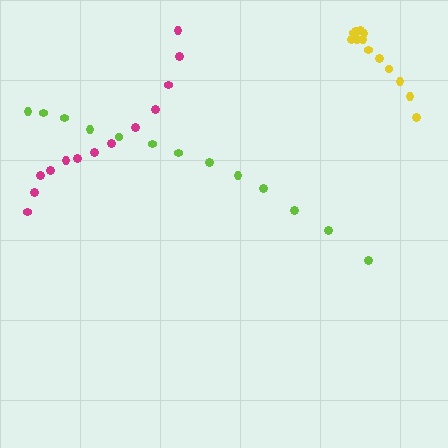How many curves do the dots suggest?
There are 3 distinct paths.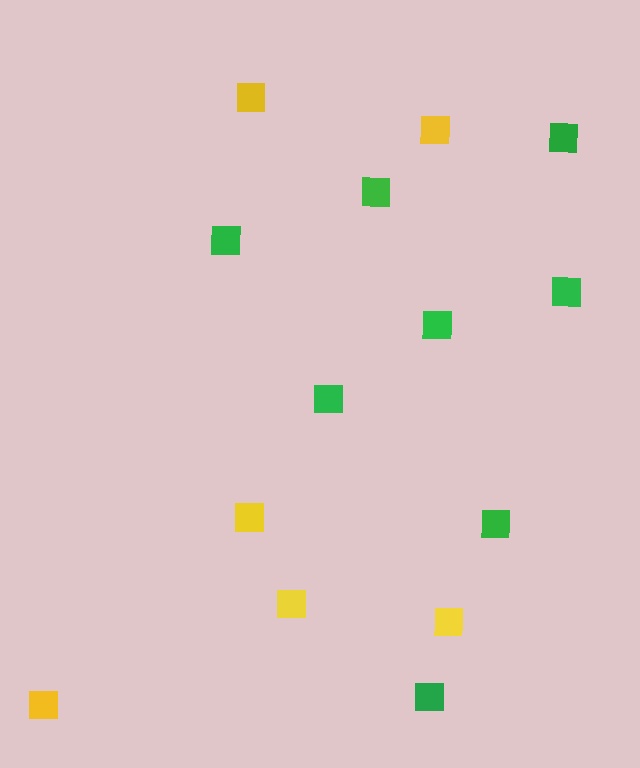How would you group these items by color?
There are 2 groups: one group of green squares (8) and one group of yellow squares (6).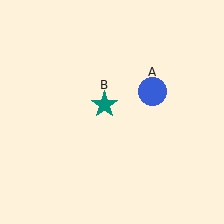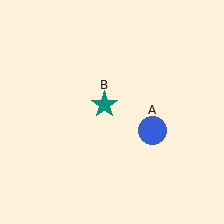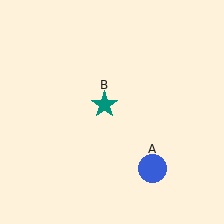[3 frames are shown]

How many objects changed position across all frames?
1 object changed position: blue circle (object A).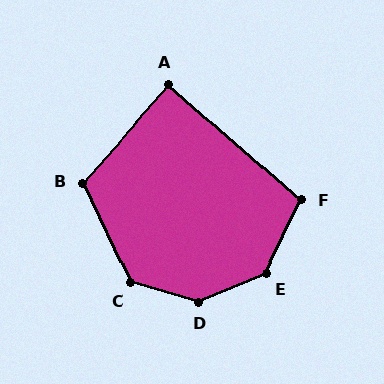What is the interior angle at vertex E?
Approximately 139 degrees (obtuse).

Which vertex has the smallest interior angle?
A, at approximately 90 degrees.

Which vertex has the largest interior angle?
D, at approximately 142 degrees.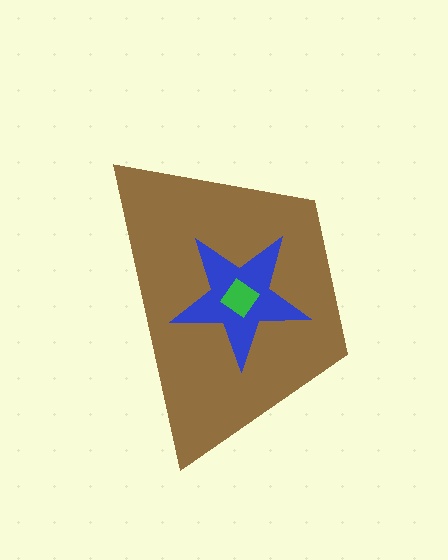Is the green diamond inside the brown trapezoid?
Yes.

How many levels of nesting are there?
3.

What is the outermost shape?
The brown trapezoid.